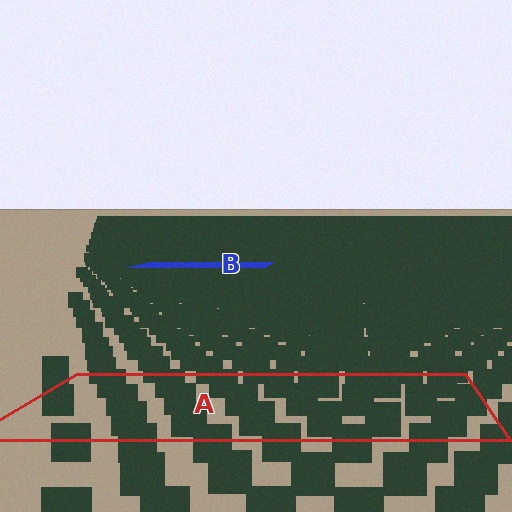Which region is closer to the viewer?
Region A is closer. The texture elements there are larger and more spread out.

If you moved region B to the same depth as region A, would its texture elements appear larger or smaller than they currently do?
They would appear larger. At a closer depth, the same texture elements are projected at a bigger on-screen size.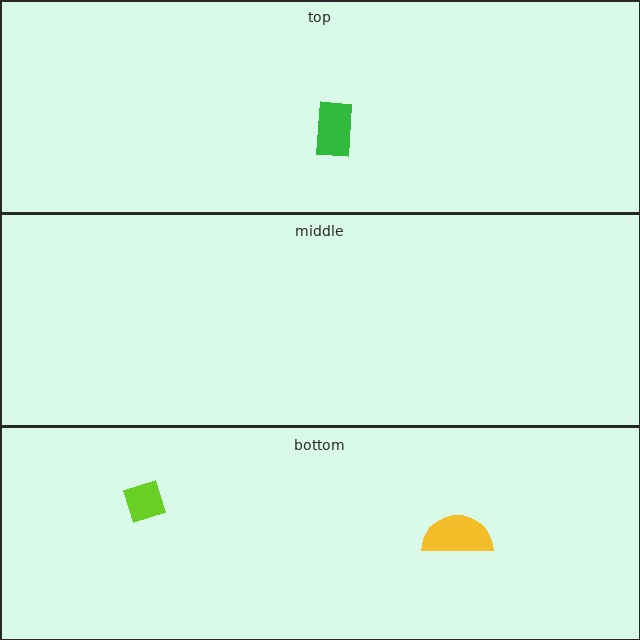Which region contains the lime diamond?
The bottom region.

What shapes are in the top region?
The green rectangle.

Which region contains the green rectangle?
The top region.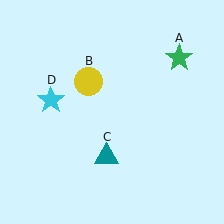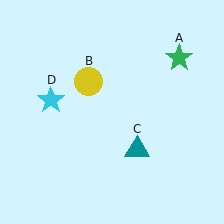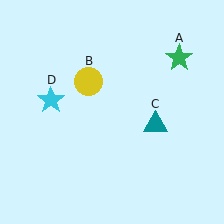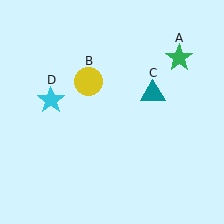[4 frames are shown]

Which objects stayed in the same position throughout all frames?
Green star (object A) and yellow circle (object B) and cyan star (object D) remained stationary.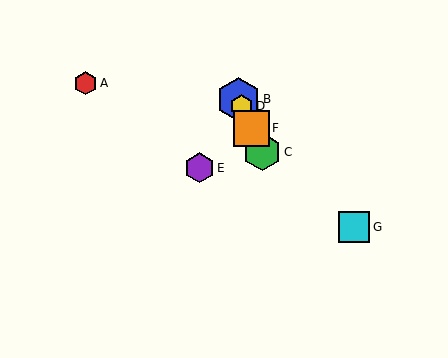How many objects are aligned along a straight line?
4 objects (B, C, D, F) are aligned along a straight line.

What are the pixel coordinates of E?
Object E is at (199, 168).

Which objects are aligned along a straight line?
Objects B, C, D, F are aligned along a straight line.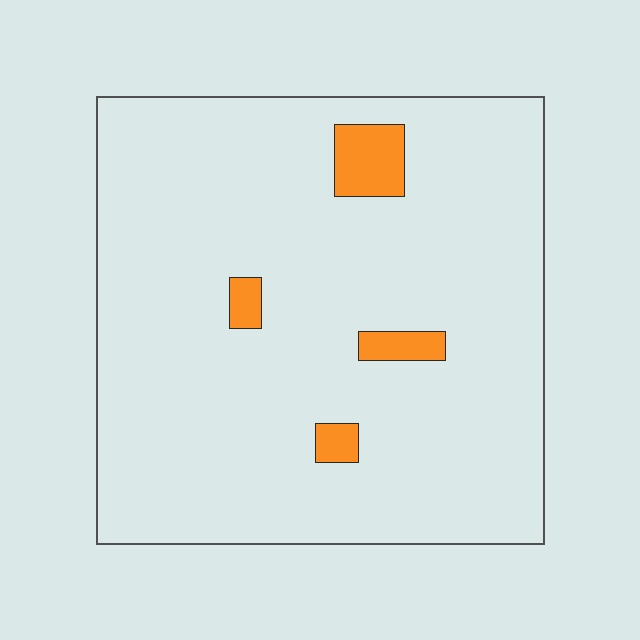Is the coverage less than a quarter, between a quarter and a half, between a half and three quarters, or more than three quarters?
Less than a quarter.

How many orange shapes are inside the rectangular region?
4.